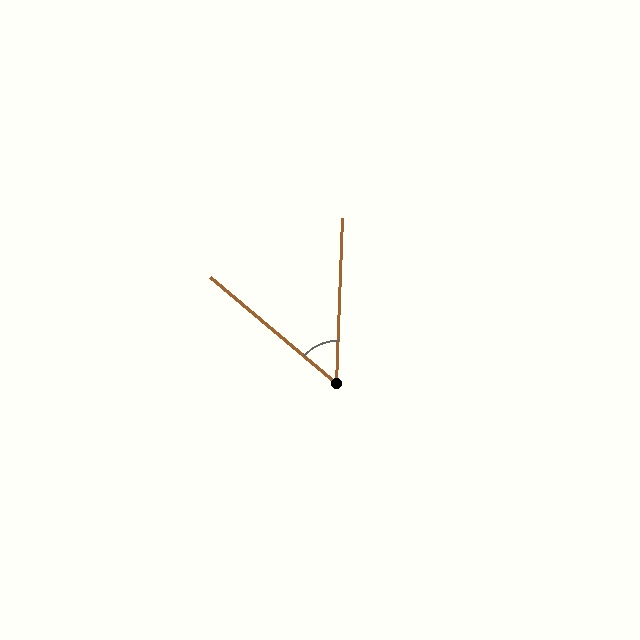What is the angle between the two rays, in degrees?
Approximately 52 degrees.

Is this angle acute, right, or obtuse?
It is acute.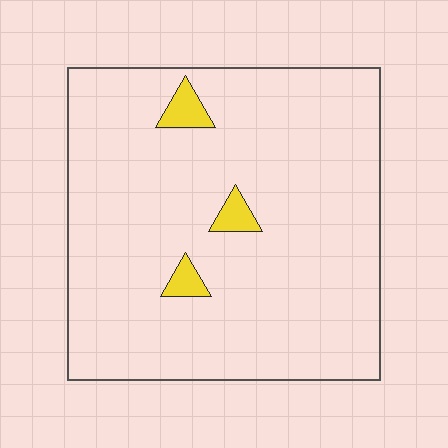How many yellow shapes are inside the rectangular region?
3.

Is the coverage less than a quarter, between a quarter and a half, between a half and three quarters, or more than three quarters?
Less than a quarter.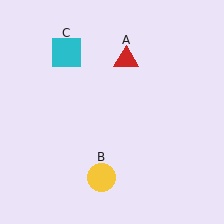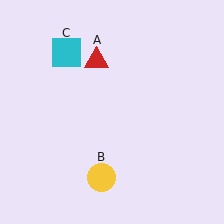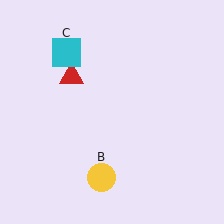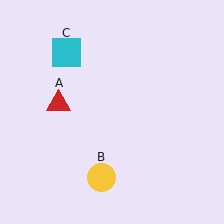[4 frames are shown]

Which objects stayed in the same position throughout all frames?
Yellow circle (object B) and cyan square (object C) remained stationary.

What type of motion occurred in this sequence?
The red triangle (object A) rotated counterclockwise around the center of the scene.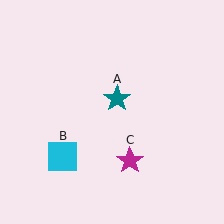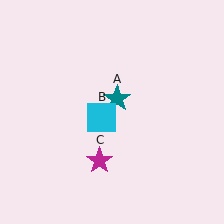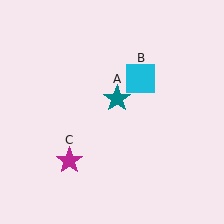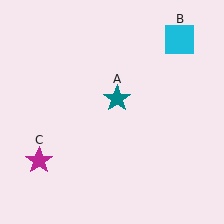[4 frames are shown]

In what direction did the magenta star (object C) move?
The magenta star (object C) moved left.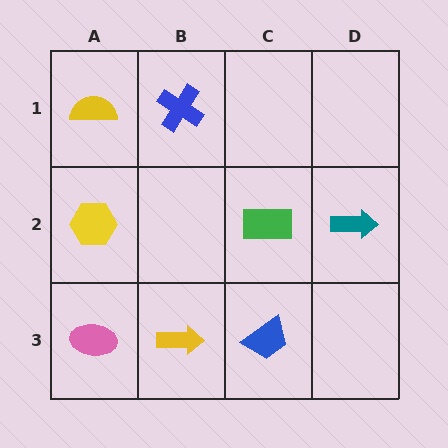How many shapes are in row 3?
3 shapes.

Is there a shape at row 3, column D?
No, that cell is empty.